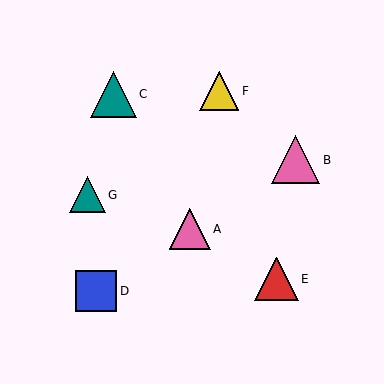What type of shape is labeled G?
Shape G is a teal triangle.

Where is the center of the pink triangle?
The center of the pink triangle is at (190, 229).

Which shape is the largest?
The pink triangle (labeled B) is the largest.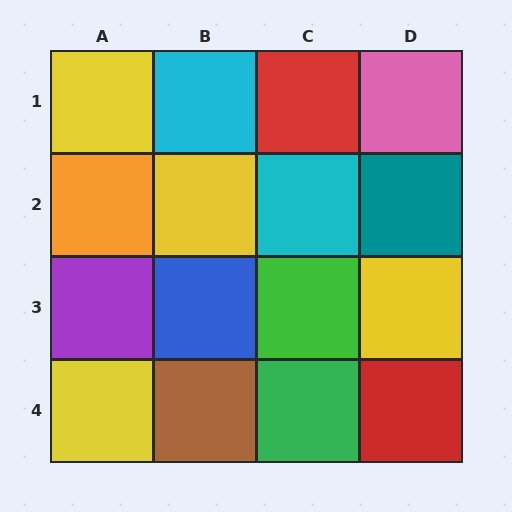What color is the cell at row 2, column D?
Teal.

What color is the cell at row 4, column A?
Yellow.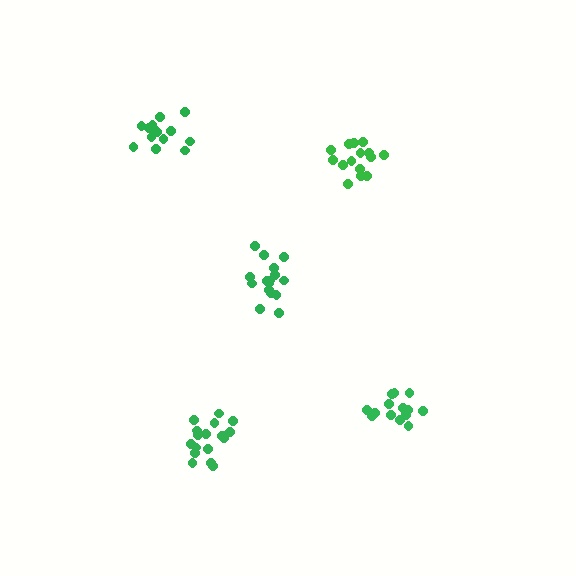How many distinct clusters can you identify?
There are 5 distinct clusters.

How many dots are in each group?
Group 1: 16 dots, Group 2: 18 dots, Group 3: 15 dots, Group 4: 15 dots, Group 5: 14 dots (78 total).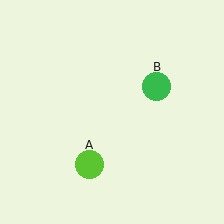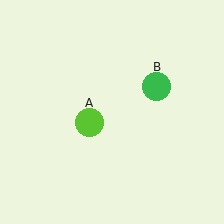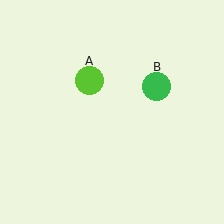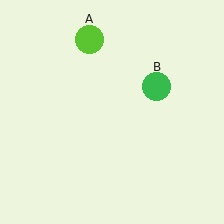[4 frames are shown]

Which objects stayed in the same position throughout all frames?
Green circle (object B) remained stationary.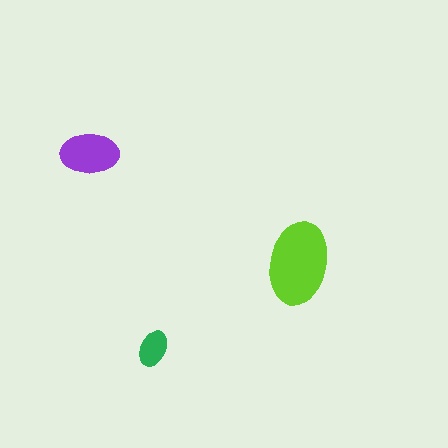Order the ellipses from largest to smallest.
the lime one, the purple one, the green one.